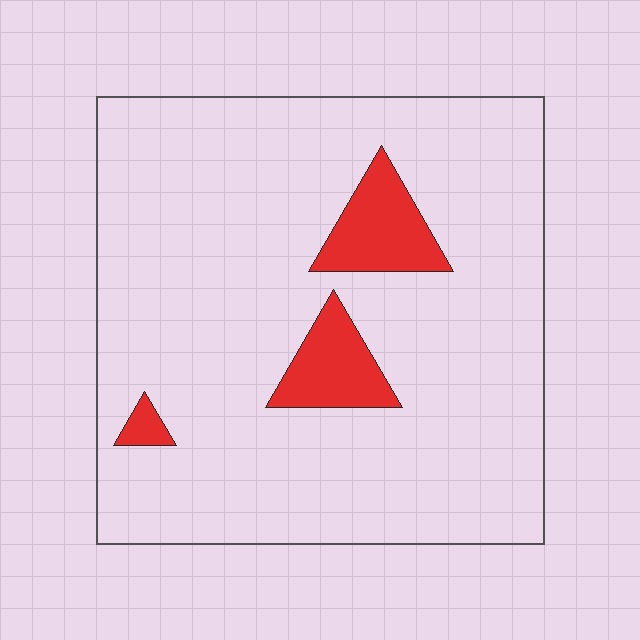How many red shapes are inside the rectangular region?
3.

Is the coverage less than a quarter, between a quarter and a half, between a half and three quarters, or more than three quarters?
Less than a quarter.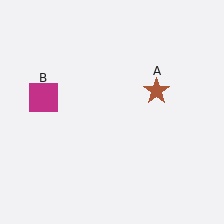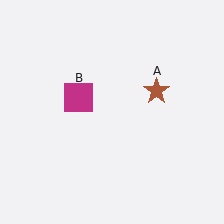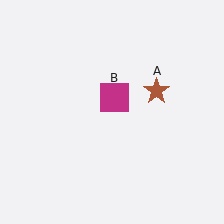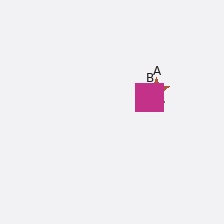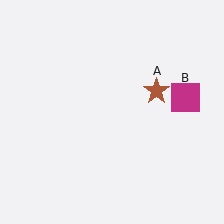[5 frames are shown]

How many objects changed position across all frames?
1 object changed position: magenta square (object B).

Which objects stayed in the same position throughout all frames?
Brown star (object A) remained stationary.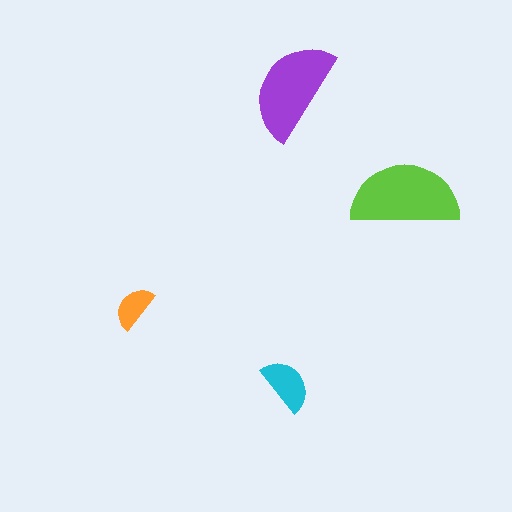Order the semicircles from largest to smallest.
the lime one, the purple one, the cyan one, the orange one.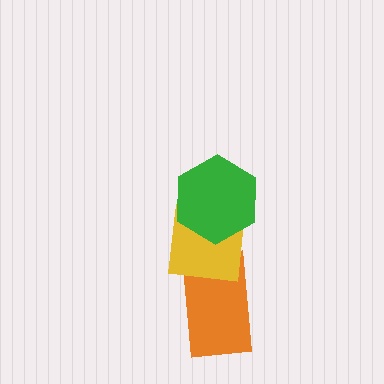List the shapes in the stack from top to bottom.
From top to bottom: the green hexagon, the yellow square, the orange rectangle.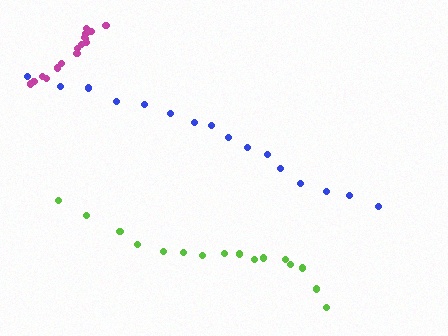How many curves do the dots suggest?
There are 3 distinct paths.